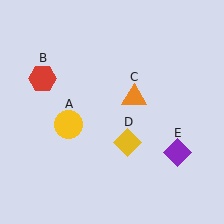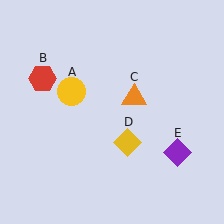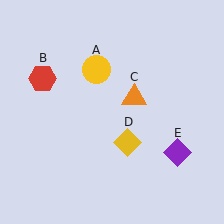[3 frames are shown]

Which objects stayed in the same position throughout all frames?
Red hexagon (object B) and orange triangle (object C) and yellow diamond (object D) and purple diamond (object E) remained stationary.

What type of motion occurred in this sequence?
The yellow circle (object A) rotated clockwise around the center of the scene.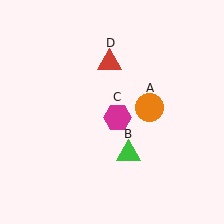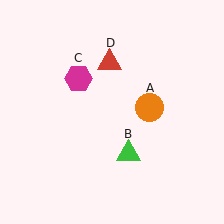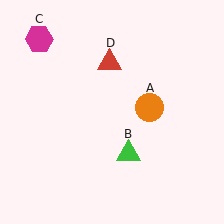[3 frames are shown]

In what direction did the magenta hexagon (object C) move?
The magenta hexagon (object C) moved up and to the left.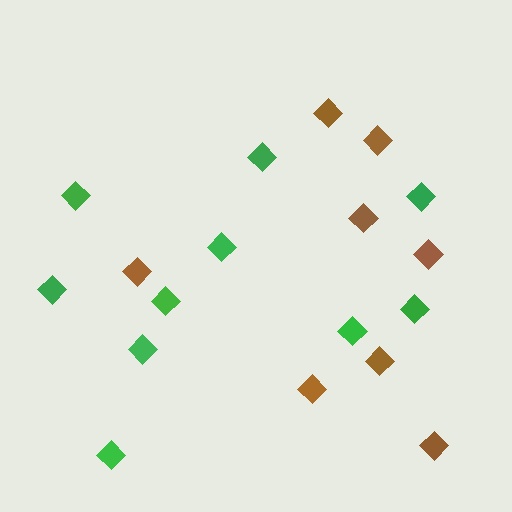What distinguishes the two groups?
There are 2 groups: one group of brown diamonds (8) and one group of green diamonds (10).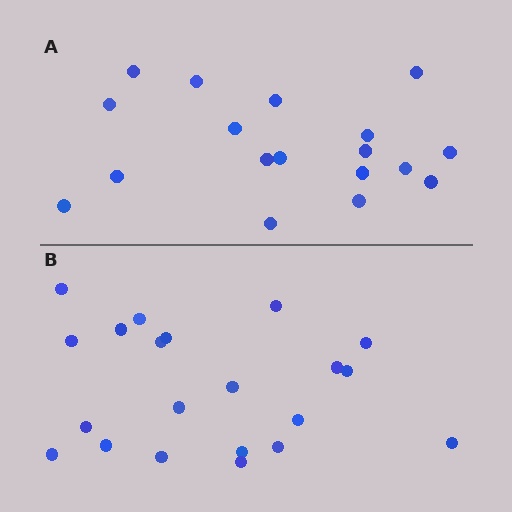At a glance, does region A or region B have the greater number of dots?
Region B (the bottom region) has more dots.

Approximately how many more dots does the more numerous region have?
Region B has just a few more — roughly 2 or 3 more dots than region A.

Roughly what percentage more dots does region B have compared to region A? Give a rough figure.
About 15% more.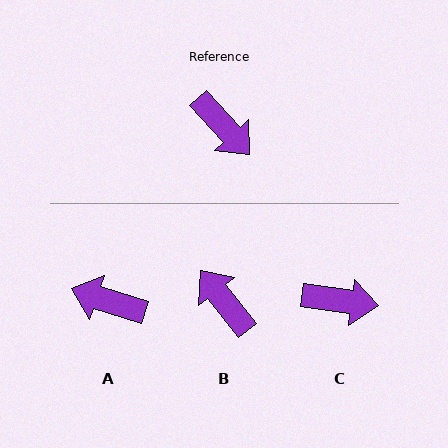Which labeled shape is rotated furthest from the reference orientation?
B, about 176 degrees away.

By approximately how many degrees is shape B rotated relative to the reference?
Approximately 176 degrees counter-clockwise.